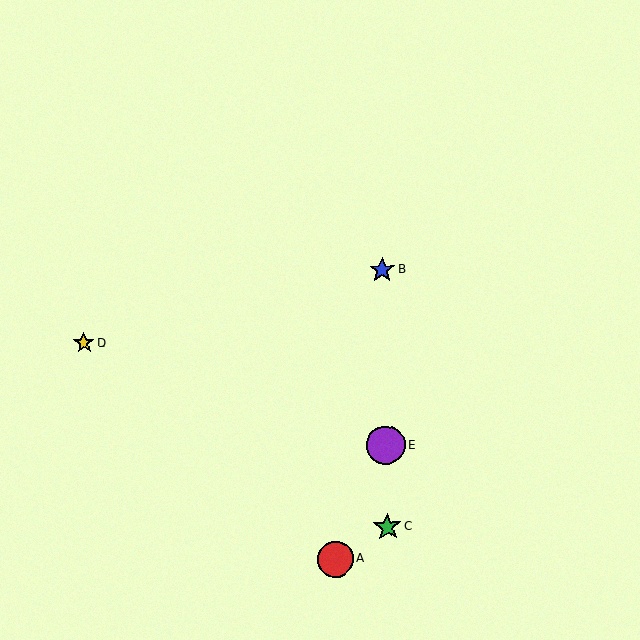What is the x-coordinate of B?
Object B is at x≈382.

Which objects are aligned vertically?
Objects B, C, E are aligned vertically.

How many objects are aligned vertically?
3 objects (B, C, E) are aligned vertically.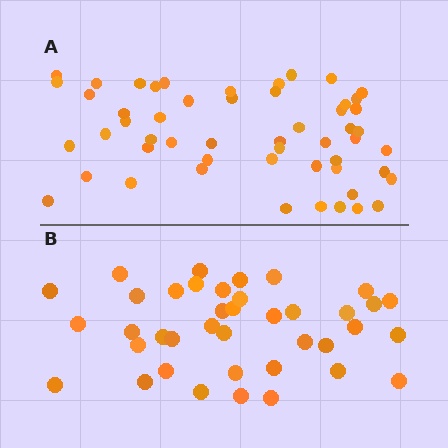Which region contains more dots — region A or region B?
Region A (the top region) has more dots.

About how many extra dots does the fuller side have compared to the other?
Region A has approximately 15 more dots than region B.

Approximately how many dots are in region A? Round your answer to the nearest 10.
About 50 dots. (The exact count is 53, which rounds to 50.)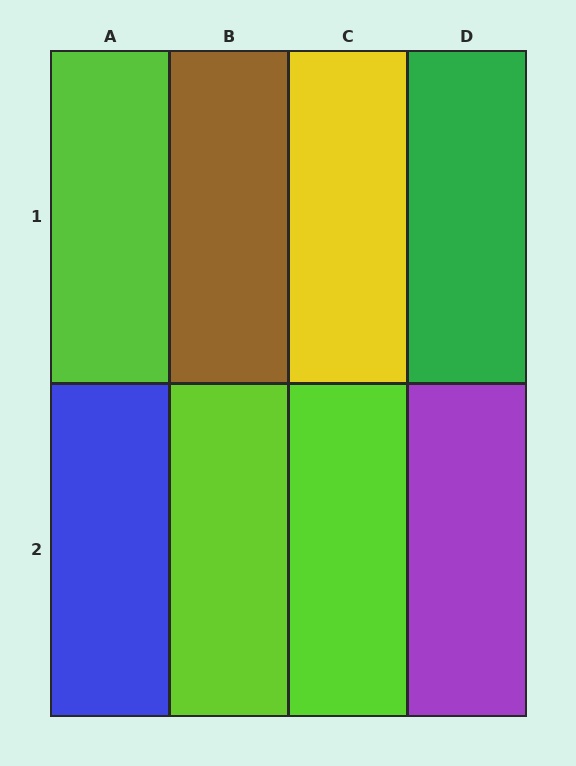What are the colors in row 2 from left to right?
Blue, lime, lime, purple.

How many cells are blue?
1 cell is blue.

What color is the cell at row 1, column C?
Yellow.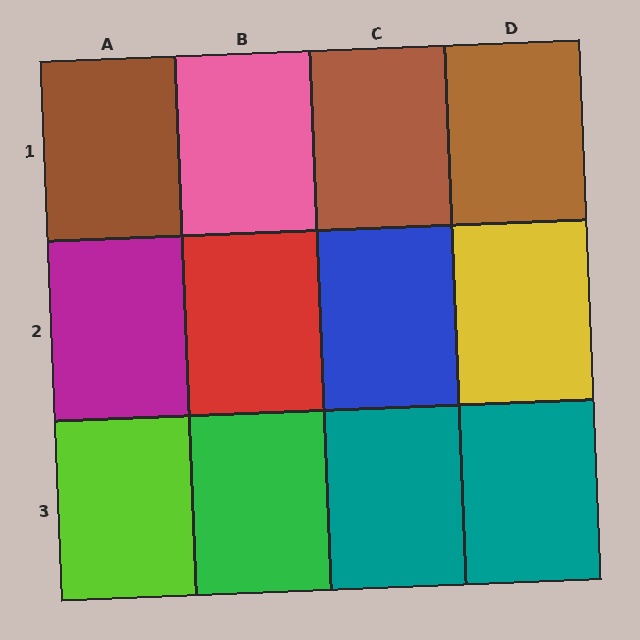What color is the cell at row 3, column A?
Lime.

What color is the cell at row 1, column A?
Brown.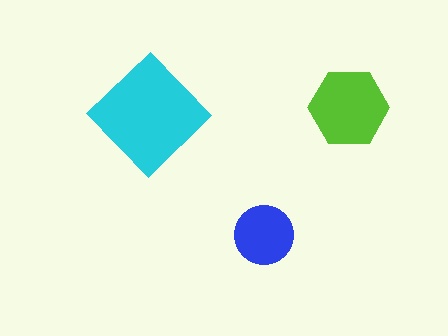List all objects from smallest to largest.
The blue circle, the lime hexagon, the cyan diamond.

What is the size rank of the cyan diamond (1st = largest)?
1st.